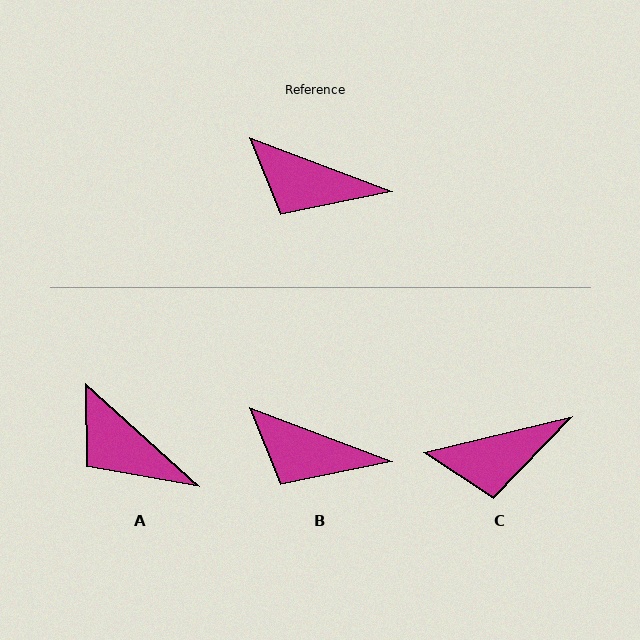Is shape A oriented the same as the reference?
No, it is off by about 21 degrees.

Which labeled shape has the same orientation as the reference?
B.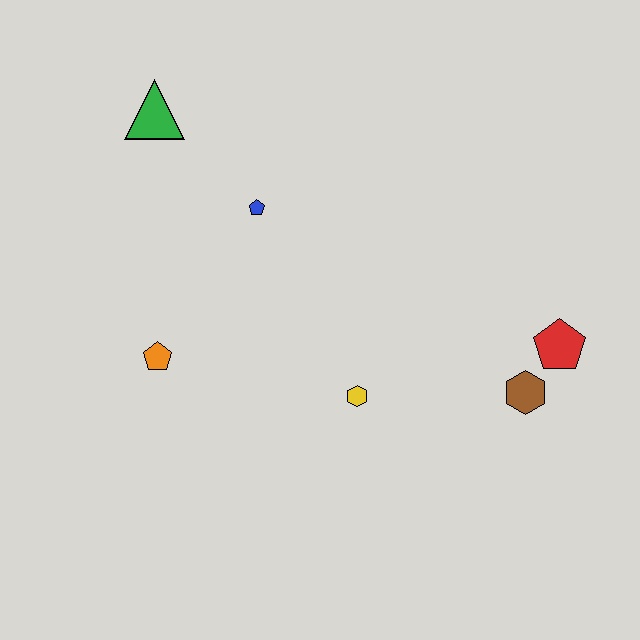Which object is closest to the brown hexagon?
The red pentagon is closest to the brown hexagon.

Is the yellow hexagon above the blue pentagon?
No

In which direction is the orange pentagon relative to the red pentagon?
The orange pentagon is to the left of the red pentagon.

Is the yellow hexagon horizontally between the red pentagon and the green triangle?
Yes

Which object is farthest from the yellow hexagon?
The green triangle is farthest from the yellow hexagon.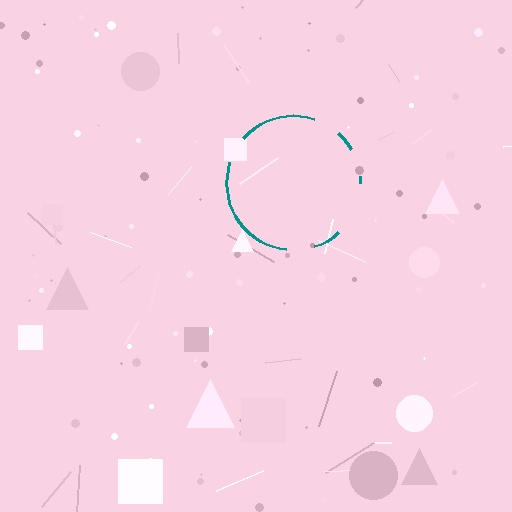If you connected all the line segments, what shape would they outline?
They would outline a circle.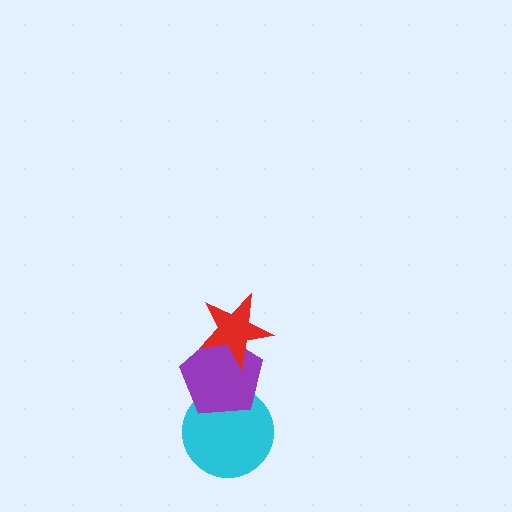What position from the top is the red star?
The red star is 1st from the top.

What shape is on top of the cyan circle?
The purple pentagon is on top of the cyan circle.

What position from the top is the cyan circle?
The cyan circle is 3rd from the top.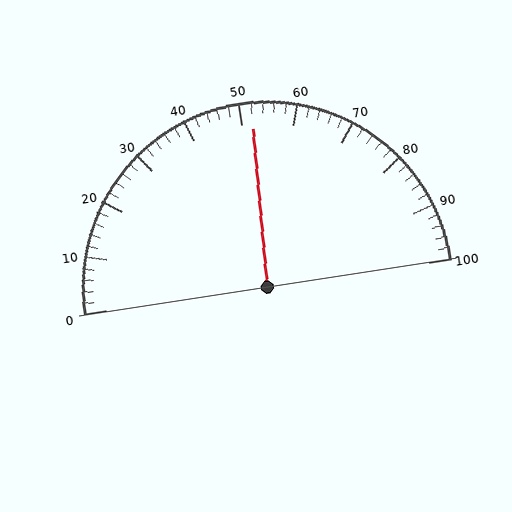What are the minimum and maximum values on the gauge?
The gauge ranges from 0 to 100.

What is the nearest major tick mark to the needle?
The nearest major tick mark is 50.